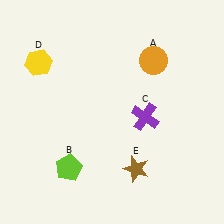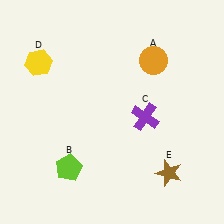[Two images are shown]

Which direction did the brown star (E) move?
The brown star (E) moved right.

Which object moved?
The brown star (E) moved right.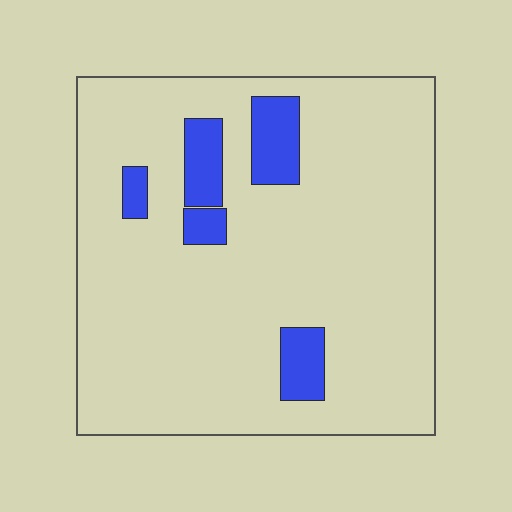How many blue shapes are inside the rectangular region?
5.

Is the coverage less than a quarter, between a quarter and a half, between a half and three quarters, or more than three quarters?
Less than a quarter.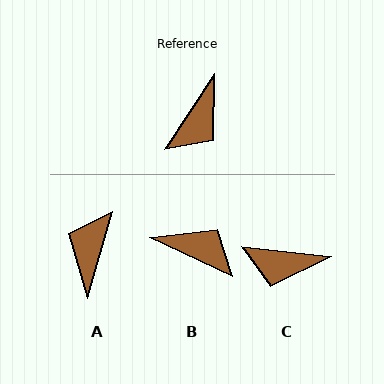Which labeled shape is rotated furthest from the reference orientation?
A, about 163 degrees away.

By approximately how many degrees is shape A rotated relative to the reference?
Approximately 163 degrees clockwise.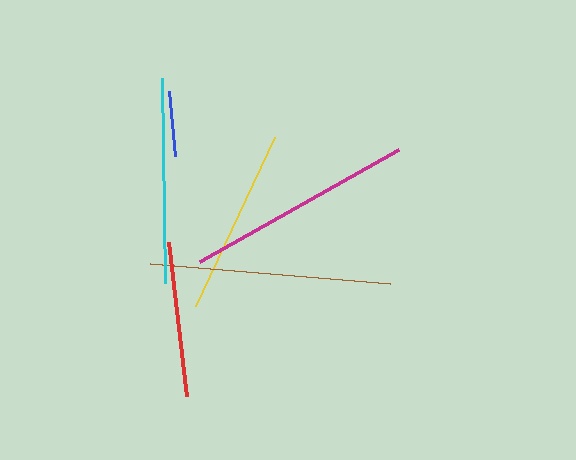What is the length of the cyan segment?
The cyan segment is approximately 204 pixels long.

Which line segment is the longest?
The brown line is the longest at approximately 241 pixels.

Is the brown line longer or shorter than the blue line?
The brown line is longer than the blue line.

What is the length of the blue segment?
The blue segment is approximately 66 pixels long.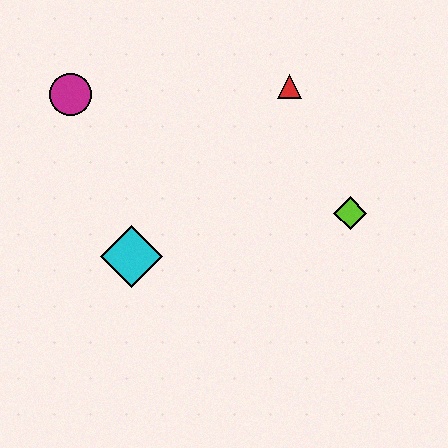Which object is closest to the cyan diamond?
The magenta circle is closest to the cyan diamond.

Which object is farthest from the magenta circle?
The lime diamond is farthest from the magenta circle.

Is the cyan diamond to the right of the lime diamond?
No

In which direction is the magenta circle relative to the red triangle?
The magenta circle is to the left of the red triangle.